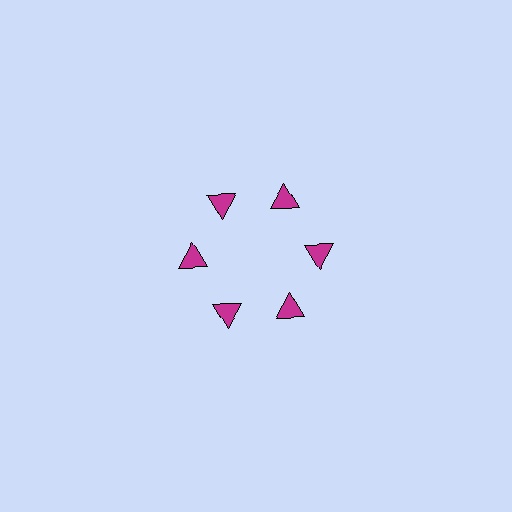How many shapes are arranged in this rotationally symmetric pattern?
There are 6 shapes, arranged in 6 groups of 1.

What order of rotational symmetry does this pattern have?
This pattern has 6-fold rotational symmetry.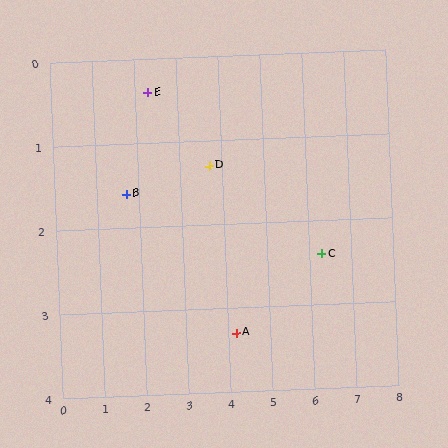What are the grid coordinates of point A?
Point A is at approximately (4.2, 3.3).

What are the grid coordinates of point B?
Point B is at approximately (1.7, 1.6).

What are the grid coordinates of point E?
Point E is at approximately (2.3, 0.4).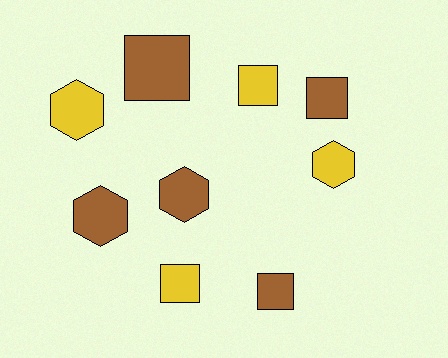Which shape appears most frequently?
Square, with 5 objects.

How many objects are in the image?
There are 9 objects.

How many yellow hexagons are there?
There are 2 yellow hexagons.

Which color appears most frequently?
Brown, with 5 objects.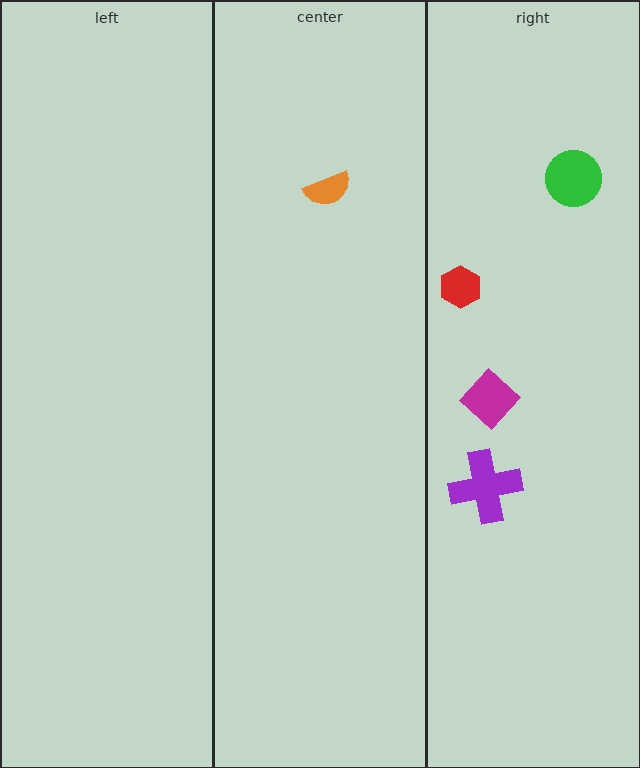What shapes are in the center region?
The orange semicircle.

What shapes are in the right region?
The magenta diamond, the green circle, the red hexagon, the purple cross.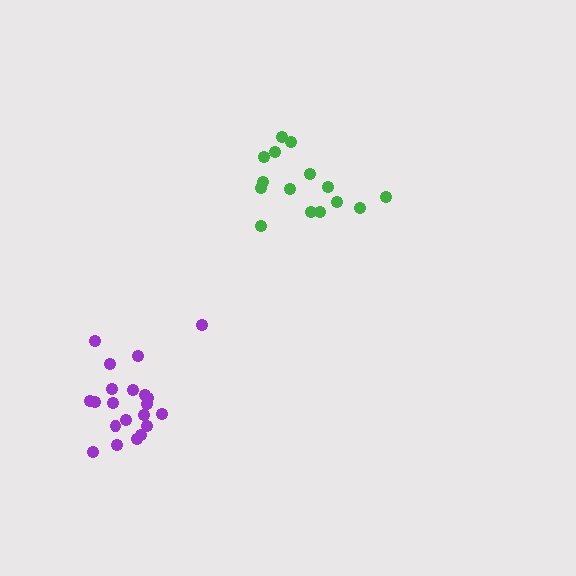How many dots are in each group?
Group 1: 15 dots, Group 2: 21 dots (36 total).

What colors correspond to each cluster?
The clusters are colored: green, purple.